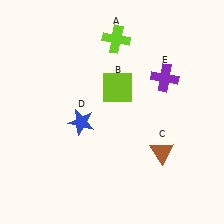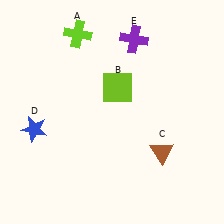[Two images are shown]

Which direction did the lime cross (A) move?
The lime cross (A) moved left.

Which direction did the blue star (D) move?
The blue star (D) moved left.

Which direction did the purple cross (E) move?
The purple cross (E) moved up.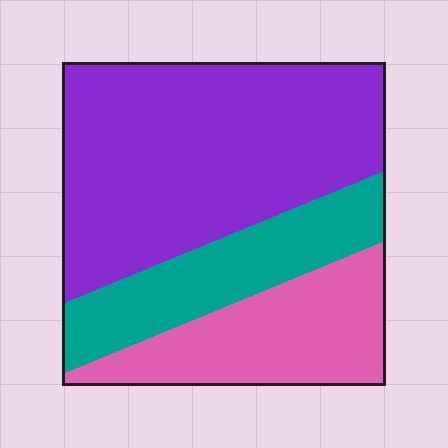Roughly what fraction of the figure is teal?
Teal covers 22% of the figure.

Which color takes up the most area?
Purple, at roughly 55%.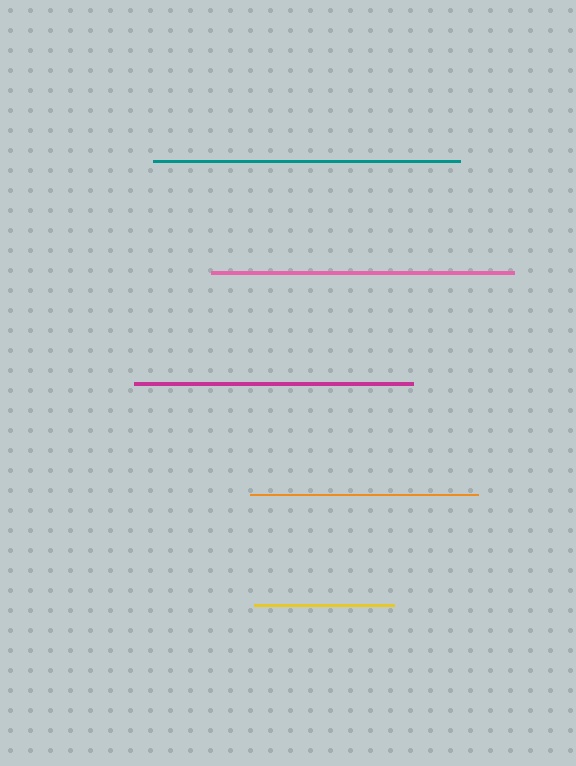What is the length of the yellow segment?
The yellow segment is approximately 140 pixels long.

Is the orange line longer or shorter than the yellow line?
The orange line is longer than the yellow line.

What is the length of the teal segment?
The teal segment is approximately 307 pixels long.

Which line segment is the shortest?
The yellow line is the shortest at approximately 140 pixels.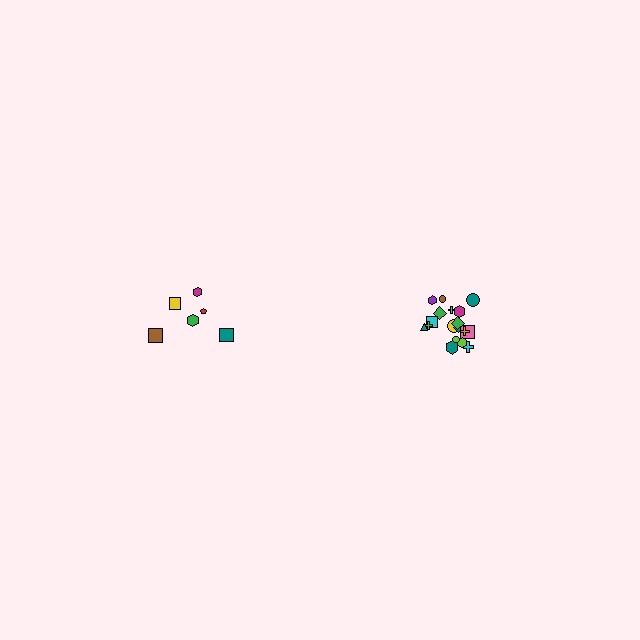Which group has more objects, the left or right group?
The right group.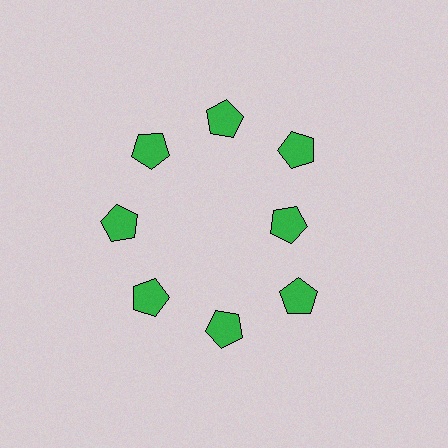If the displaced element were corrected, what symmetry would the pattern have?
It would have 8-fold rotational symmetry — the pattern would map onto itself every 45 degrees.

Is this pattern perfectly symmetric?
No. The 8 green pentagons are arranged in a ring, but one element near the 3 o'clock position is pulled inward toward the center, breaking the 8-fold rotational symmetry.